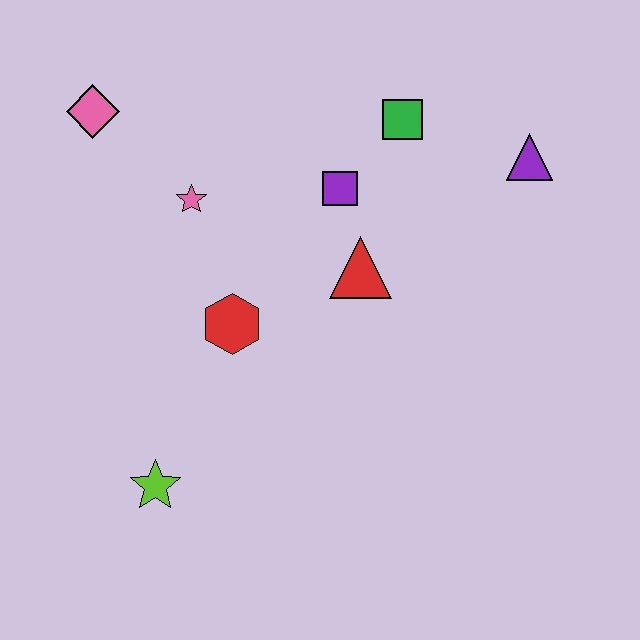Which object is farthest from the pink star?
The purple triangle is farthest from the pink star.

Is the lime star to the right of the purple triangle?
No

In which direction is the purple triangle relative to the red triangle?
The purple triangle is to the right of the red triangle.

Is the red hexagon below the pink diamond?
Yes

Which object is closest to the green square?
The purple square is closest to the green square.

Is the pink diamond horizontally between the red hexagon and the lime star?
No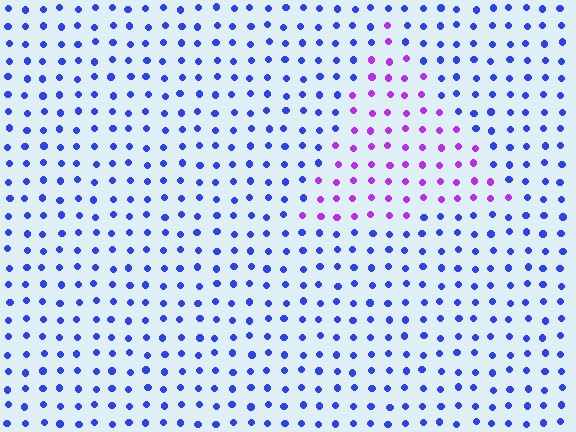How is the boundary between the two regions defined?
The boundary is defined purely by a slight shift in hue (about 53 degrees). Spacing, size, and orientation are identical on both sides.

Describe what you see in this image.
The image is filled with small blue elements in a uniform arrangement. A triangle-shaped region is visible where the elements are tinted to a slightly different hue, forming a subtle color boundary.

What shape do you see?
I see a triangle.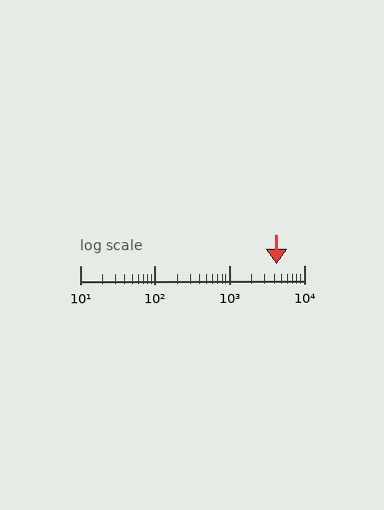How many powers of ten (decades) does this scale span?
The scale spans 3 decades, from 10 to 10000.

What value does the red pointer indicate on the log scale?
The pointer indicates approximately 4300.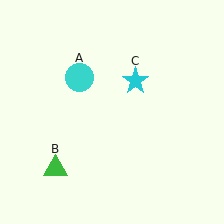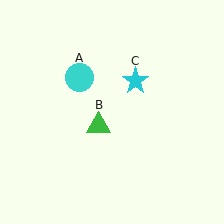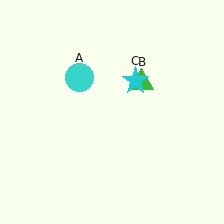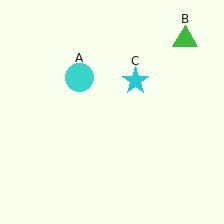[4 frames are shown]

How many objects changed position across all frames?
1 object changed position: green triangle (object B).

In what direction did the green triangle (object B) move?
The green triangle (object B) moved up and to the right.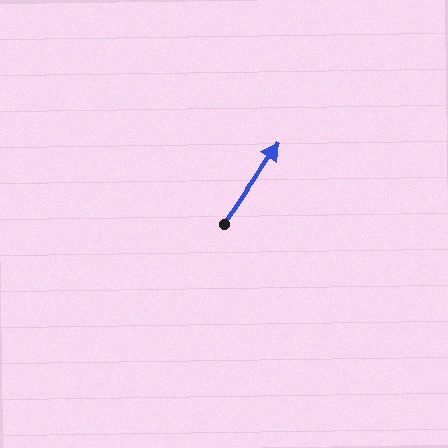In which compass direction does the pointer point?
Northeast.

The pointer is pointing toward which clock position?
Roughly 1 o'clock.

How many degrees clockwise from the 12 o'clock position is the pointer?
Approximately 34 degrees.